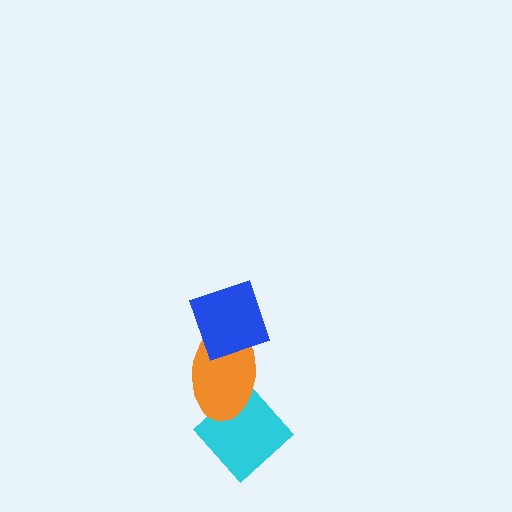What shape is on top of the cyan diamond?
The orange ellipse is on top of the cyan diamond.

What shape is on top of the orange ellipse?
The blue diamond is on top of the orange ellipse.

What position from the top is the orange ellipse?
The orange ellipse is 2nd from the top.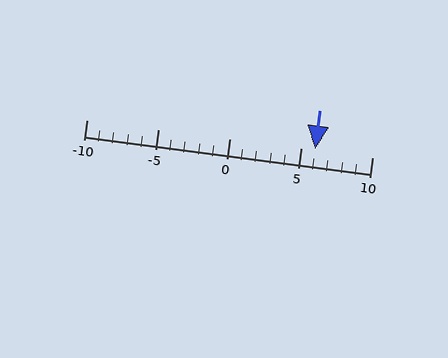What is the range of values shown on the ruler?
The ruler shows values from -10 to 10.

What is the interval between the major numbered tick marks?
The major tick marks are spaced 5 units apart.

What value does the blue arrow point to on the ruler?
The blue arrow points to approximately 6.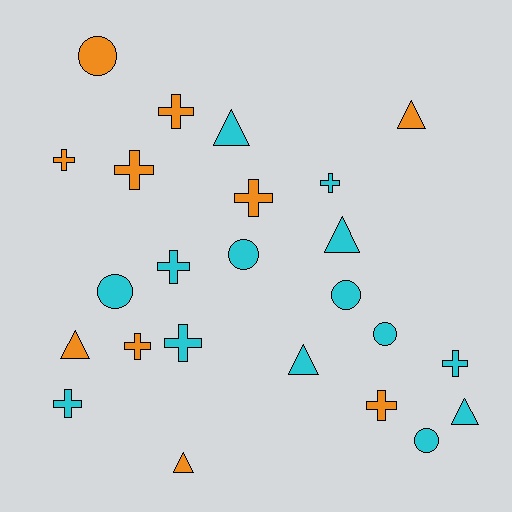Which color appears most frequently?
Cyan, with 14 objects.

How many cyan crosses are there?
There are 5 cyan crosses.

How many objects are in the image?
There are 24 objects.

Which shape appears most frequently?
Cross, with 11 objects.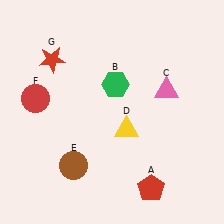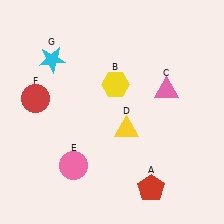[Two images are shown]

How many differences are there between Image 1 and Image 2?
There are 3 differences between the two images.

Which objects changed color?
B changed from green to yellow. E changed from brown to pink. G changed from red to cyan.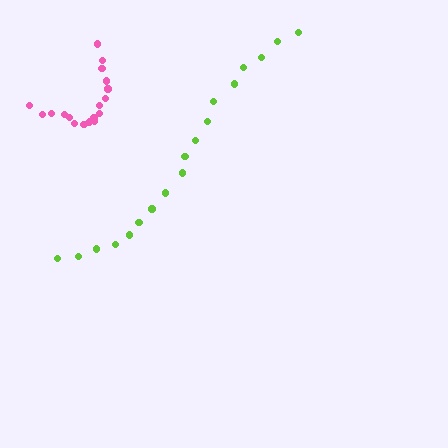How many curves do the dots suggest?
There are 2 distinct paths.